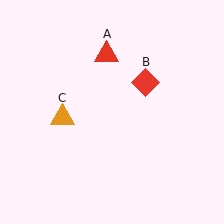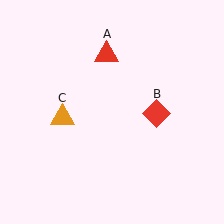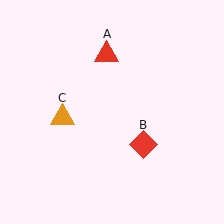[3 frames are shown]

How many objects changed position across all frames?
1 object changed position: red diamond (object B).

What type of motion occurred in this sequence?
The red diamond (object B) rotated clockwise around the center of the scene.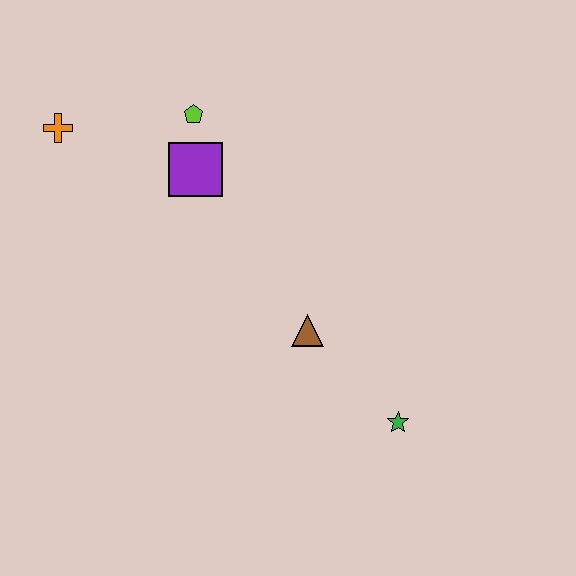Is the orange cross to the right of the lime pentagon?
No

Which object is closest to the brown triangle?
The green star is closest to the brown triangle.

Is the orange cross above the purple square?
Yes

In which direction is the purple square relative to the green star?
The purple square is above the green star.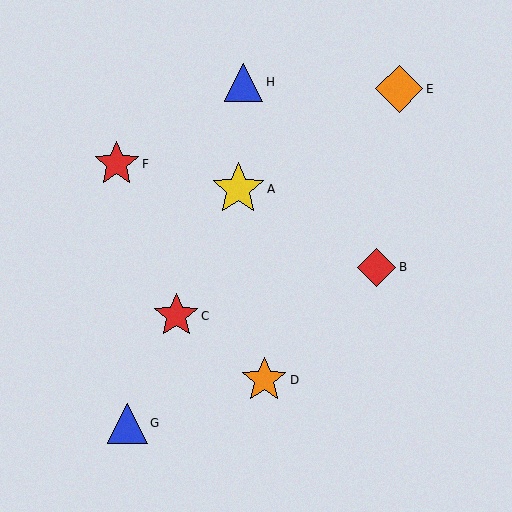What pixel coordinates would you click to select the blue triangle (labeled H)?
Click at (244, 82) to select the blue triangle H.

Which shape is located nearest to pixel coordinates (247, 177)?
The yellow star (labeled A) at (238, 189) is nearest to that location.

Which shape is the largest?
The yellow star (labeled A) is the largest.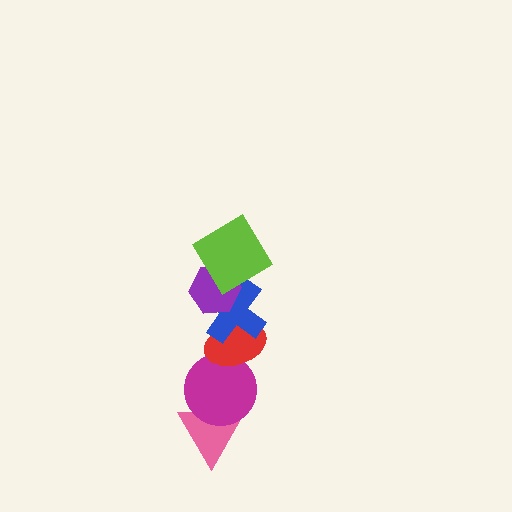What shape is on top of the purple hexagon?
The lime diamond is on top of the purple hexagon.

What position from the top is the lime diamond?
The lime diamond is 1st from the top.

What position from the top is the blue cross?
The blue cross is 3rd from the top.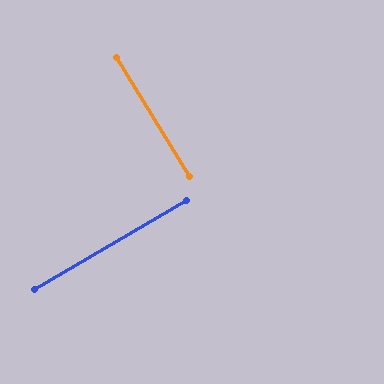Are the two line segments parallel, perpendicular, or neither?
Perpendicular — they meet at approximately 89°.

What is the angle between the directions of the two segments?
Approximately 89 degrees.